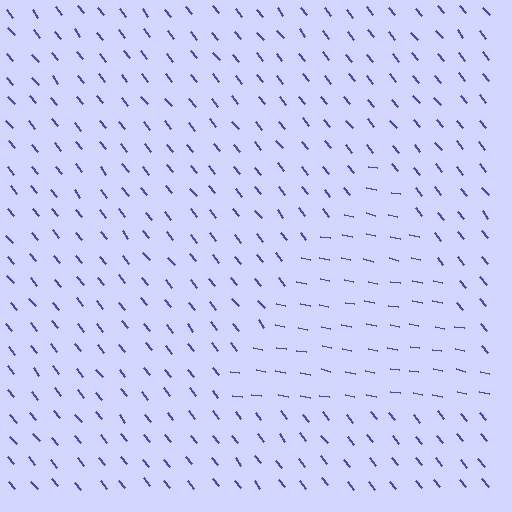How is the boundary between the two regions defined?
The boundary is defined purely by a change in line orientation (approximately 40 degrees difference). All lines are the same color and thickness.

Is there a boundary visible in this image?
Yes, there is a texture boundary formed by a change in line orientation.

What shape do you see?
I see a triangle.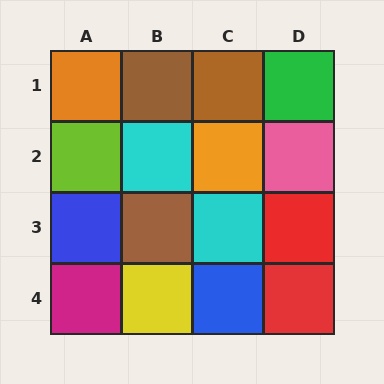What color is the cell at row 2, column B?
Cyan.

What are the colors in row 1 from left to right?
Orange, brown, brown, green.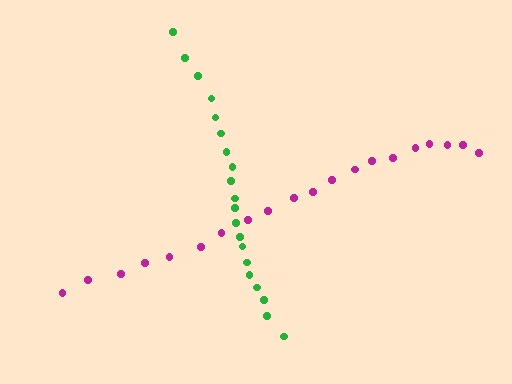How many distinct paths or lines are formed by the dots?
There are 2 distinct paths.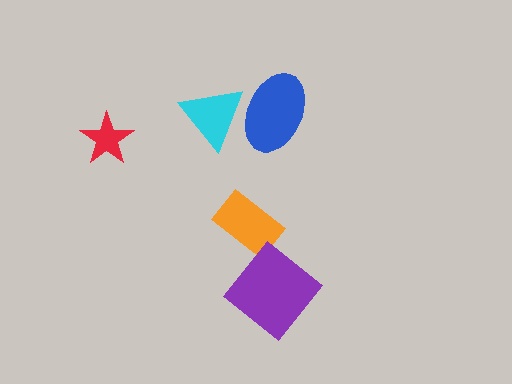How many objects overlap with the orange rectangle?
1 object overlaps with the orange rectangle.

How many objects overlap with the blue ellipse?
1 object overlaps with the blue ellipse.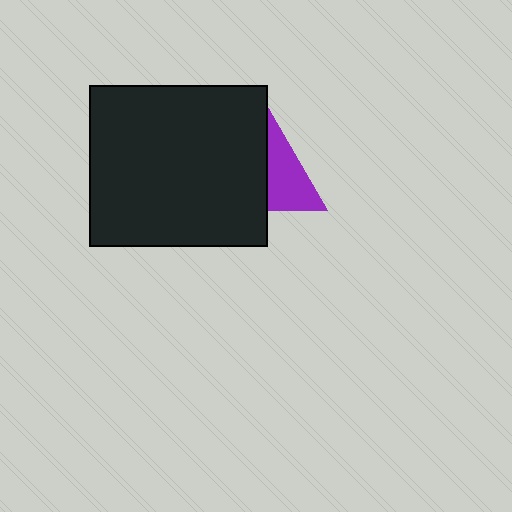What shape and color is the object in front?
The object in front is a black rectangle.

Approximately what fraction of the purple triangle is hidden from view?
Roughly 59% of the purple triangle is hidden behind the black rectangle.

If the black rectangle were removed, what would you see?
You would see the complete purple triangle.